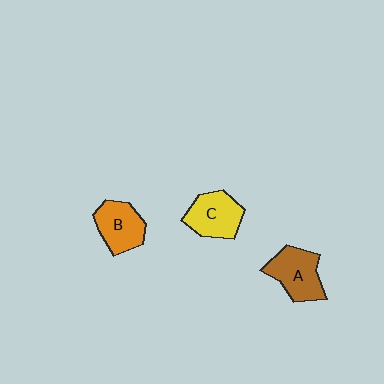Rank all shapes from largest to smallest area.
From largest to smallest: A (brown), C (yellow), B (orange).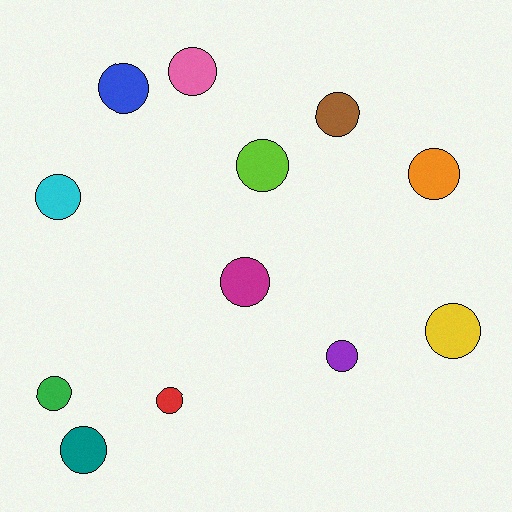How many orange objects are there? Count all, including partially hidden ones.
There is 1 orange object.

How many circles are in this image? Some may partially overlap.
There are 12 circles.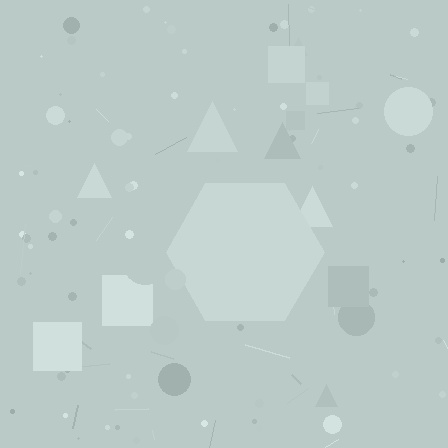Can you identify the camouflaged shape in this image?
The camouflaged shape is a hexagon.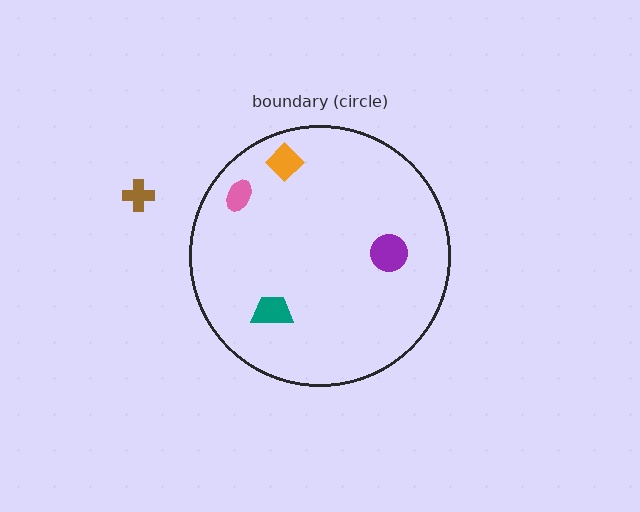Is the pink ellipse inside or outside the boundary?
Inside.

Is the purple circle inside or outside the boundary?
Inside.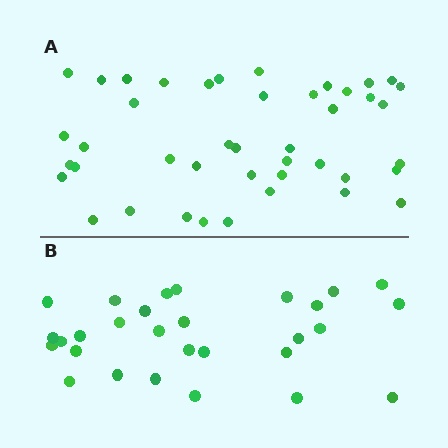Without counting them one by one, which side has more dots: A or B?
Region A (the top region) has more dots.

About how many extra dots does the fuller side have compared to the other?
Region A has approximately 15 more dots than region B.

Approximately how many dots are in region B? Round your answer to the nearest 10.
About 30 dots. (The exact count is 29, which rounds to 30.)